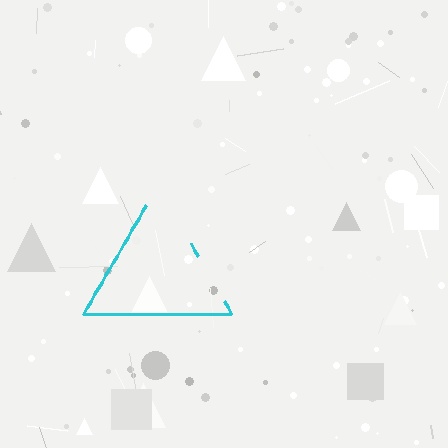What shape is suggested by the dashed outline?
The dashed outline suggests a triangle.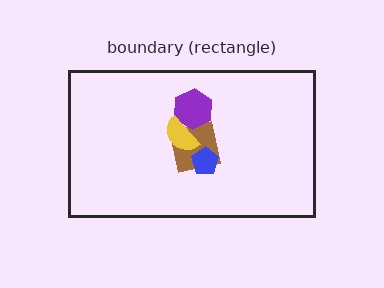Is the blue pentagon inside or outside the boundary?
Inside.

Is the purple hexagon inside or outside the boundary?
Inside.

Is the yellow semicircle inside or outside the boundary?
Inside.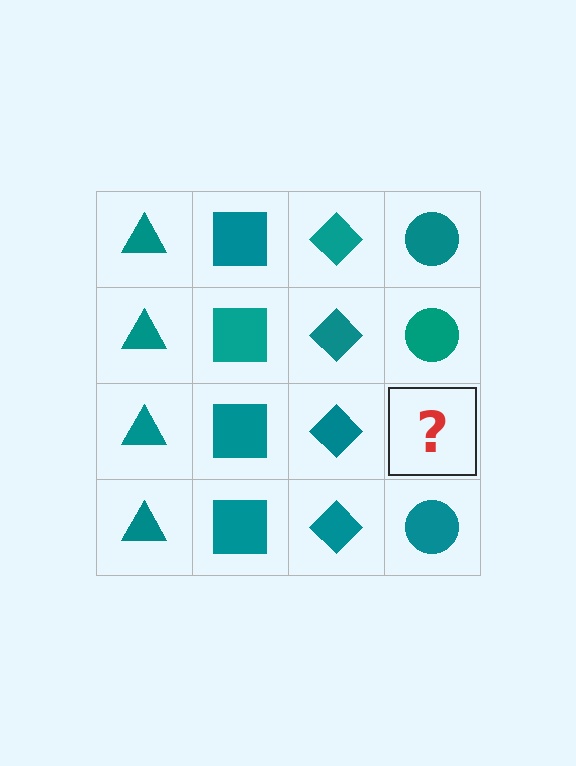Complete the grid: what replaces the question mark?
The question mark should be replaced with a teal circle.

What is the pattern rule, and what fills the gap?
The rule is that each column has a consistent shape. The gap should be filled with a teal circle.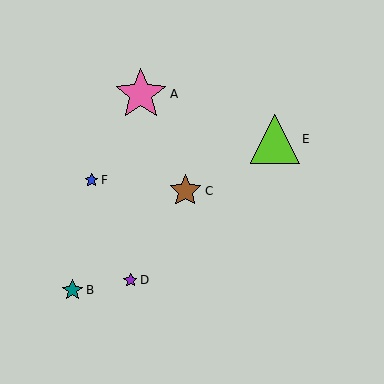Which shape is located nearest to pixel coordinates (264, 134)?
The lime triangle (labeled E) at (275, 139) is nearest to that location.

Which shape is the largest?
The pink star (labeled A) is the largest.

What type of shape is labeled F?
Shape F is a blue star.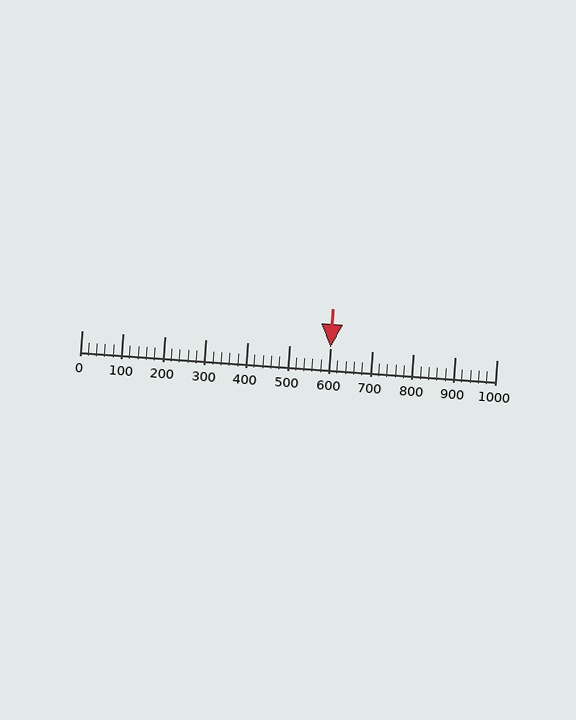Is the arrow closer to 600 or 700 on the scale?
The arrow is closer to 600.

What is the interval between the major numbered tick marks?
The major tick marks are spaced 100 units apart.